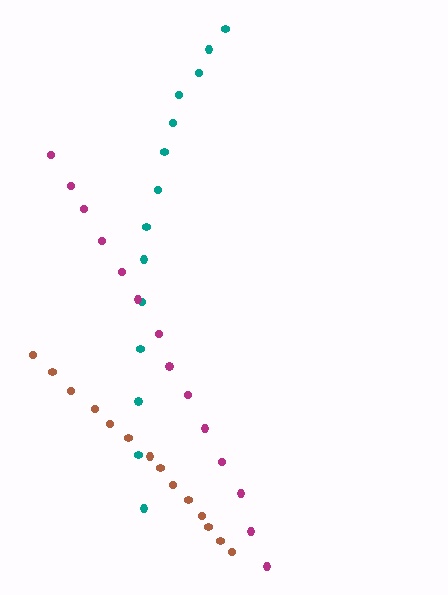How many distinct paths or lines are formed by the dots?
There are 3 distinct paths.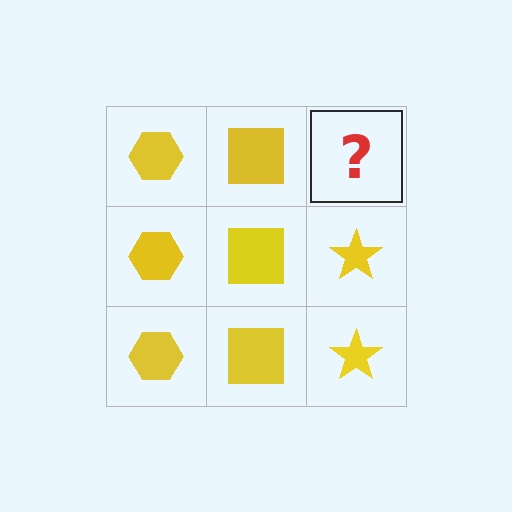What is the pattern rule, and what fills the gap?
The rule is that each column has a consistent shape. The gap should be filled with a yellow star.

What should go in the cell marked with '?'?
The missing cell should contain a yellow star.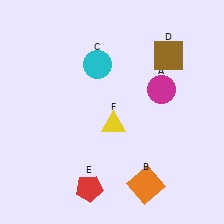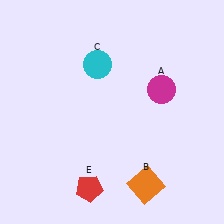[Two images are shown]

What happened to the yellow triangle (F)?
The yellow triangle (F) was removed in Image 2. It was in the bottom-right area of Image 1.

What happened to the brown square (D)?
The brown square (D) was removed in Image 2. It was in the top-right area of Image 1.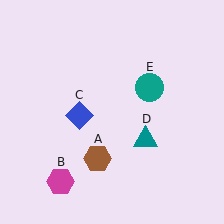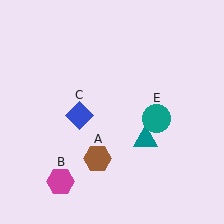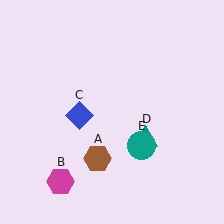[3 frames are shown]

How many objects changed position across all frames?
1 object changed position: teal circle (object E).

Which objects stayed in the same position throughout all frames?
Brown hexagon (object A) and magenta hexagon (object B) and blue diamond (object C) and teal triangle (object D) remained stationary.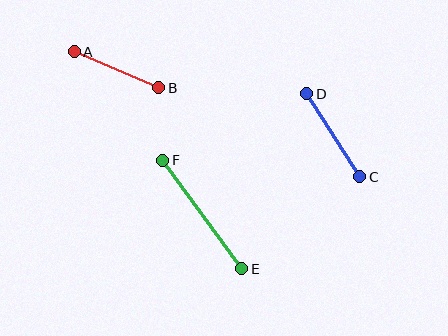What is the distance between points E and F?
The distance is approximately 134 pixels.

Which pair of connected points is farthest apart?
Points E and F are farthest apart.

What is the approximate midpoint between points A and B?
The midpoint is at approximately (117, 70) pixels.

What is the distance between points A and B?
The distance is approximately 92 pixels.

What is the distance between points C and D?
The distance is approximately 99 pixels.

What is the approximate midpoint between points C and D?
The midpoint is at approximately (333, 135) pixels.